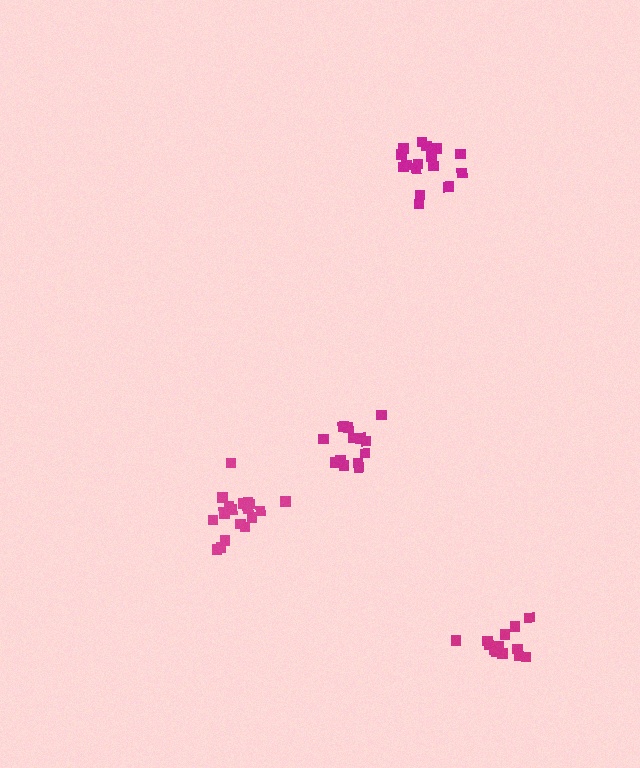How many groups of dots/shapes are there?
There are 4 groups.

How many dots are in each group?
Group 1: 16 dots, Group 2: 20 dots, Group 3: 14 dots, Group 4: 14 dots (64 total).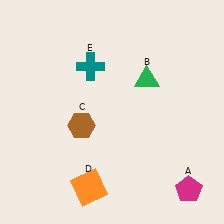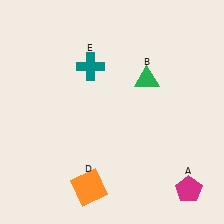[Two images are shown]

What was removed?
The brown hexagon (C) was removed in Image 2.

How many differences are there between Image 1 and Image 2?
There is 1 difference between the two images.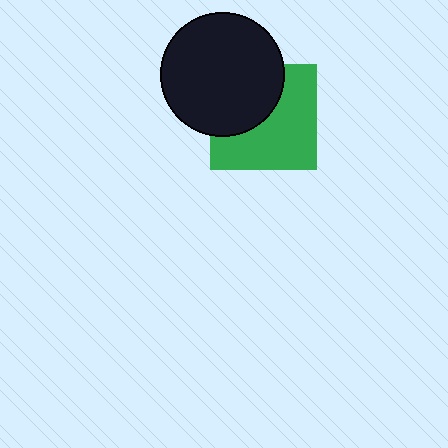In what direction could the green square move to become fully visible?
The green square could move toward the lower-right. That would shift it out from behind the black circle entirely.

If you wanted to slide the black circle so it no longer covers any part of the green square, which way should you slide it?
Slide it toward the upper-left — that is the most direct way to separate the two shapes.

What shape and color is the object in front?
The object in front is a black circle.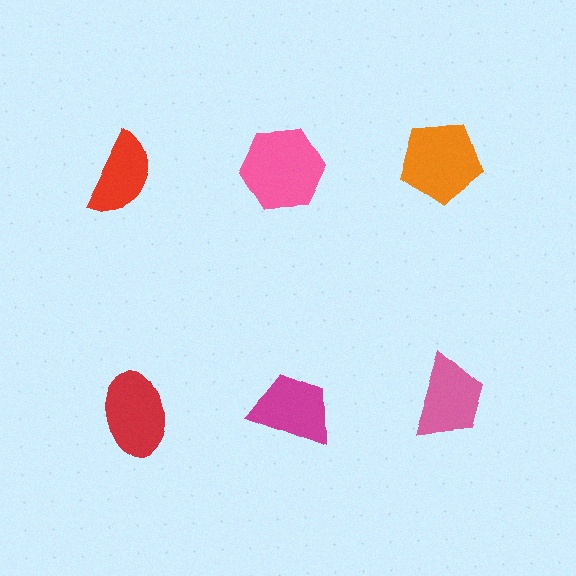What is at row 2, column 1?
A red ellipse.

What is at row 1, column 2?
A pink hexagon.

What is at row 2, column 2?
A magenta trapezoid.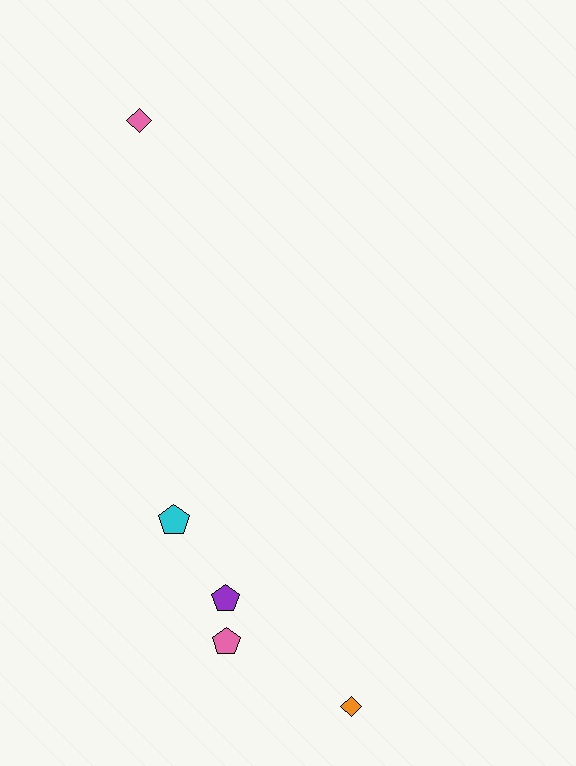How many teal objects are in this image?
There are no teal objects.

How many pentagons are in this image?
There are 3 pentagons.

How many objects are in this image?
There are 5 objects.